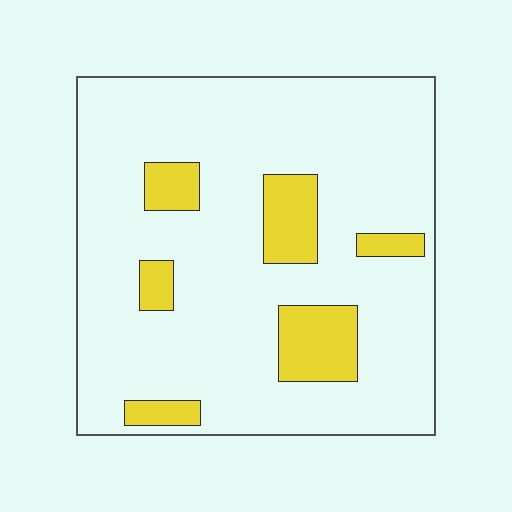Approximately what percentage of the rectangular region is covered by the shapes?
Approximately 15%.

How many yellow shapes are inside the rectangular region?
6.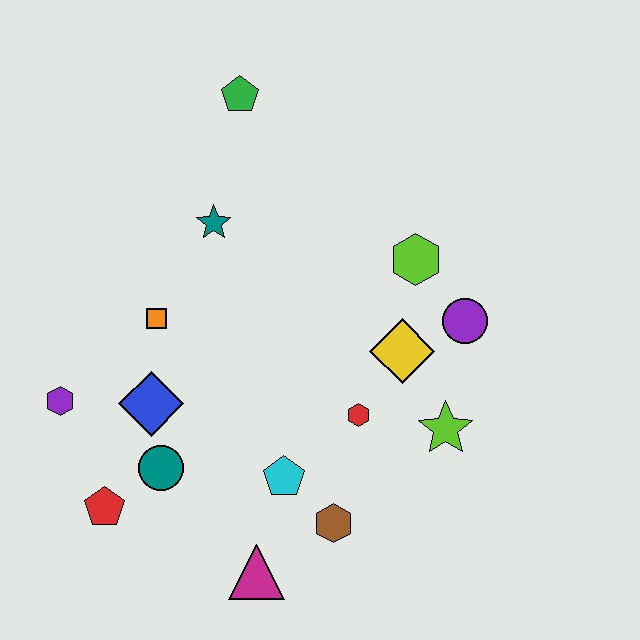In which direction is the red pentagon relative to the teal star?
The red pentagon is below the teal star.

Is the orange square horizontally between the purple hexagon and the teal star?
Yes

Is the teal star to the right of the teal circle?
Yes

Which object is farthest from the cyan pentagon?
The green pentagon is farthest from the cyan pentagon.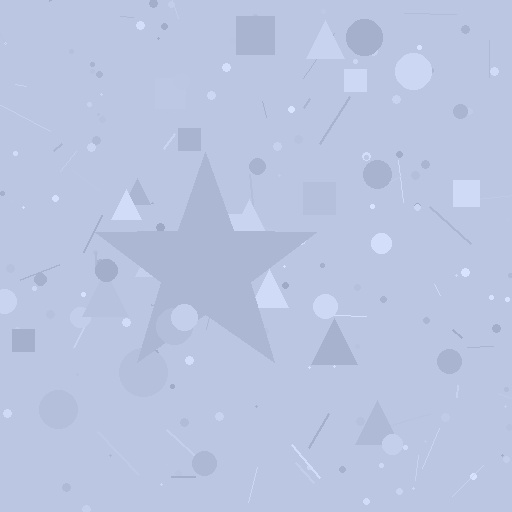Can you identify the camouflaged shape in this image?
The camouflaged shape is a star.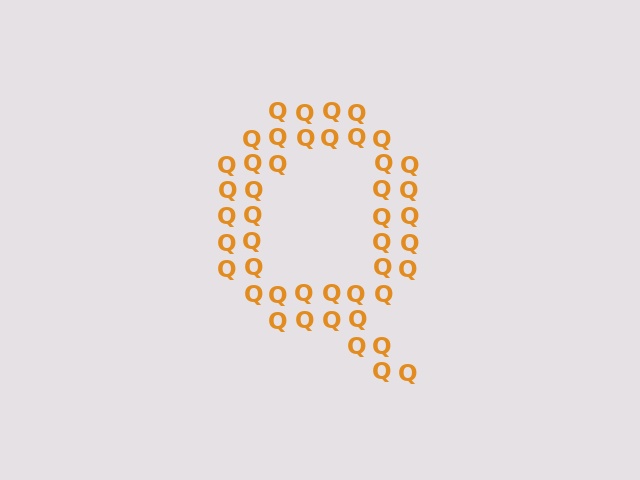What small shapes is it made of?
It is made of small letter Q's.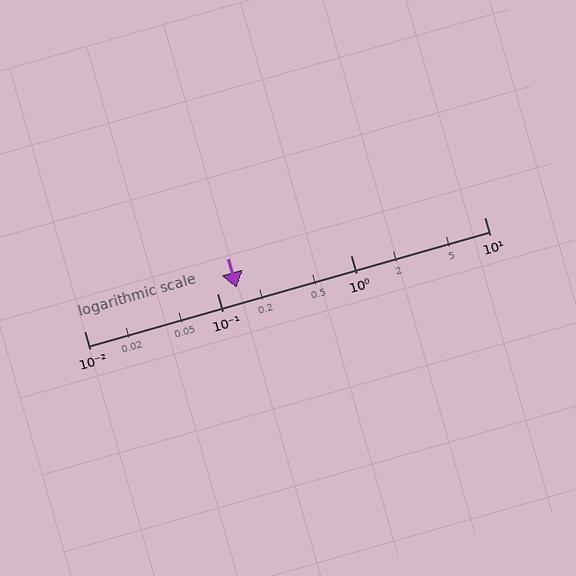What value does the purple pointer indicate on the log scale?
The pointer indicates approximately 0.14.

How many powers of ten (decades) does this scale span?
The scale spans 3 decades, from 0.01 to 10.